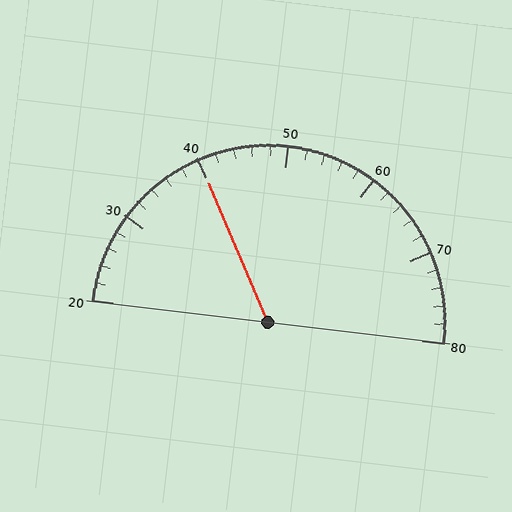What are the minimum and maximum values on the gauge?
The gauge ranges from 20 to 80.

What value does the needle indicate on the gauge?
The needle indicates approximately 40.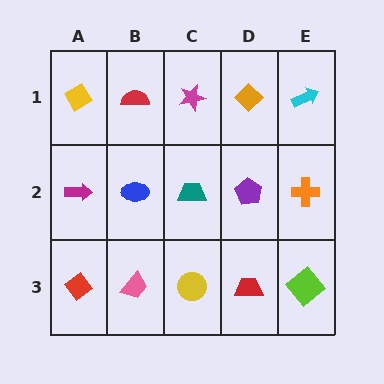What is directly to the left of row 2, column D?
A teal trapezoid.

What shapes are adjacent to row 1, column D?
A purple pentagon (row 2, column D), a magenta star (row 1, column C), a cyan arrow (row 1, column E).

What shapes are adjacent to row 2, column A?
A yellow diamond (row 1, column A), a red diamond (row 3, column A), a blue ellipse (row 2, column B).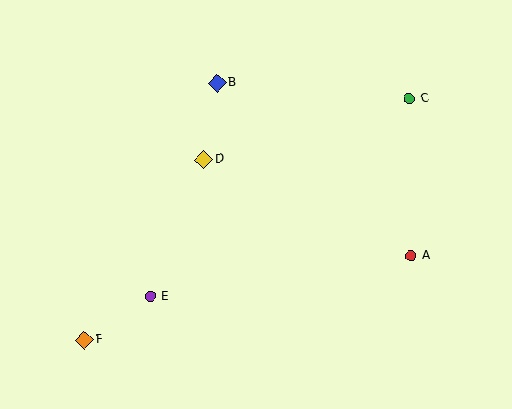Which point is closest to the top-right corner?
Point C is closest to the top-right corner.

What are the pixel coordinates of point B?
Point B is at (217, 83).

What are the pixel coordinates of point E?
Point E is at (150, 296).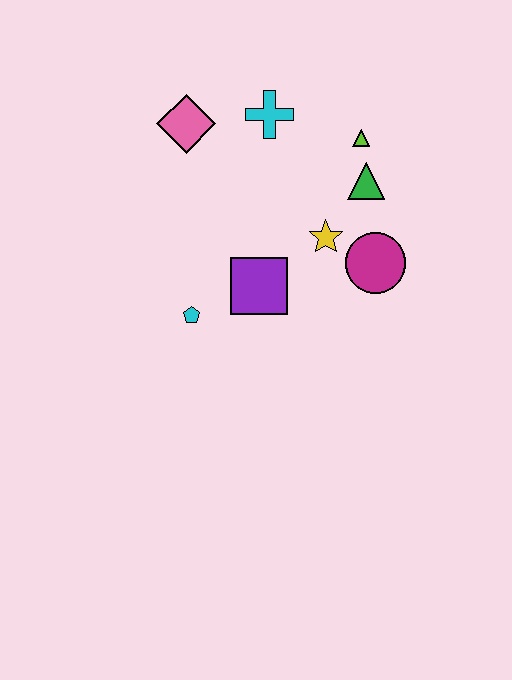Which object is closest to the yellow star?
The magenta circle is closest to the yellow star.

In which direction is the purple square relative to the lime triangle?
The purple square is below the lime triangle.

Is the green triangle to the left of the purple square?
No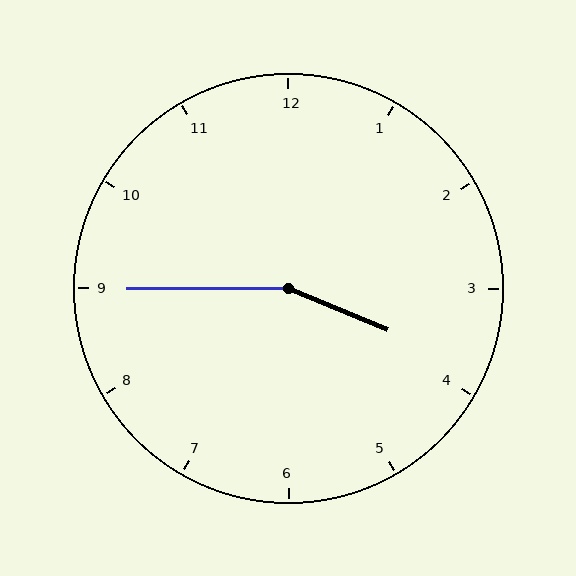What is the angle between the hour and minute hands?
Approximately 158 degrees.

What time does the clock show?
3:45.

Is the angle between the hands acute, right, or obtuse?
It is obtuse.